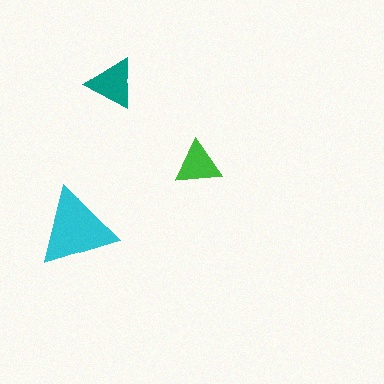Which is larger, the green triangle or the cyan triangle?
The cyan one.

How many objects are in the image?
There are 3 objects in the image.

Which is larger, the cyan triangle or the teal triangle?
The cyan one.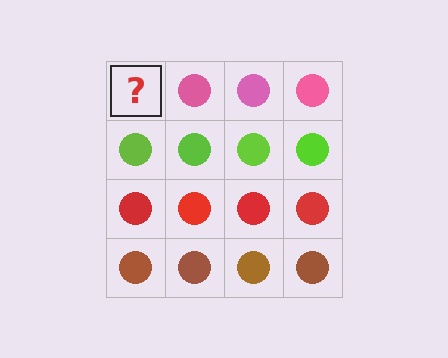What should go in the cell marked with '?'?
The missing cell should contain a pink circle.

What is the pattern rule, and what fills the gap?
The rule is that each row has a consistent color. The gap should be filled with a pink circle.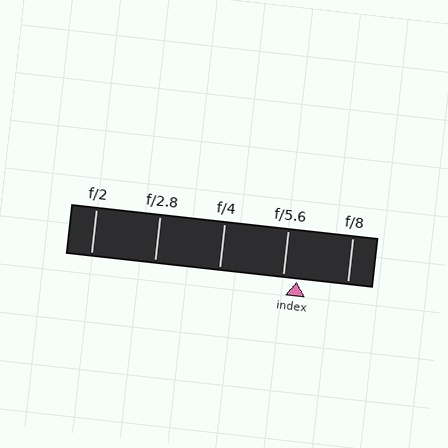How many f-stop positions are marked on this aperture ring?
There are 5 f-stop positions marked.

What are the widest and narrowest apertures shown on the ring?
The widest aperture shown is f/2 and the narrowest is f/8.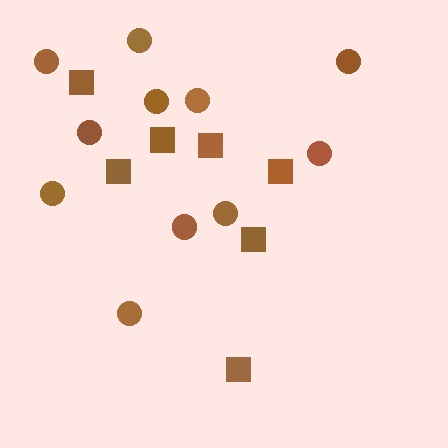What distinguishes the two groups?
There are 2 groups: one group of circles (11) and one group of squares (7).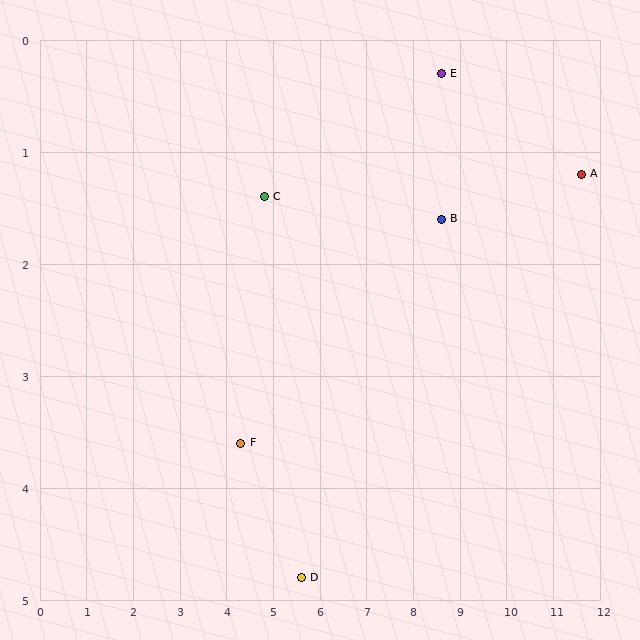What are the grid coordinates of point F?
Point F is at approximately (4.3, 3.6).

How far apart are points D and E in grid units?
Points D and E are about 5.4 grid units apart.